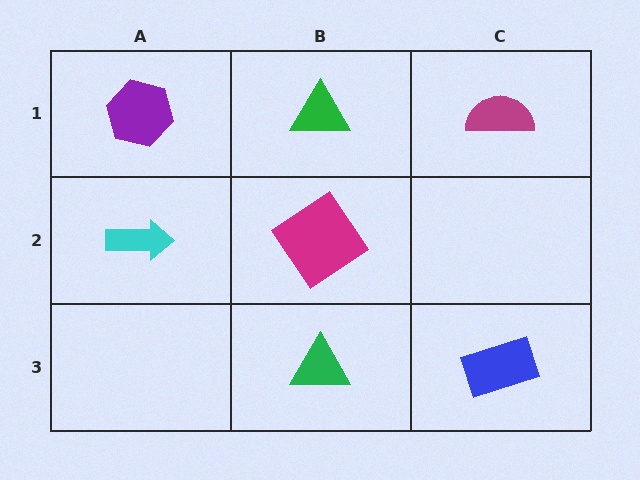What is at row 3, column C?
A blue rectangle.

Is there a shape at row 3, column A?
No, that cell is empty.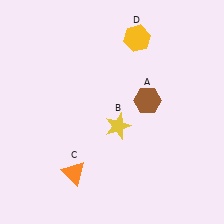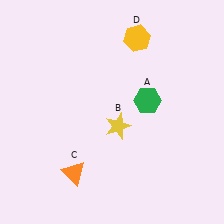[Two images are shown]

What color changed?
The hexagon (A) changed from brown in Image 1 to green in Image 2.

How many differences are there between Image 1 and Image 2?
There is 1 difference between the two images.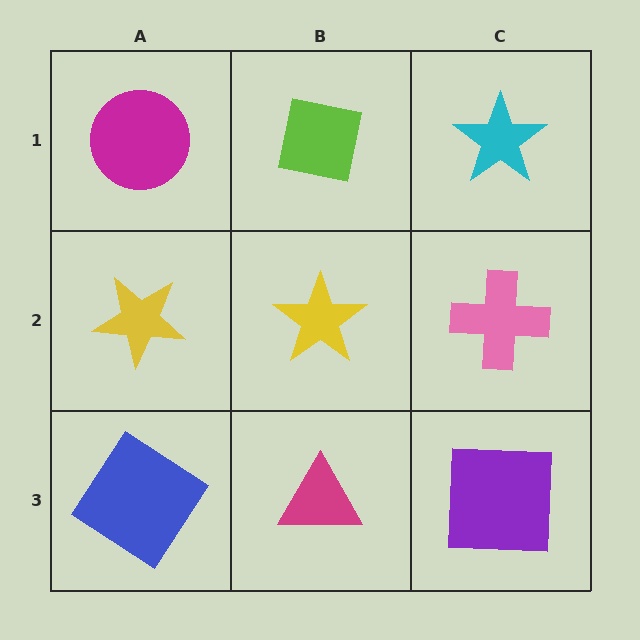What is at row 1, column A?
A magenta circle.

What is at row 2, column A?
A yellow star.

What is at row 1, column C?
A cyan star.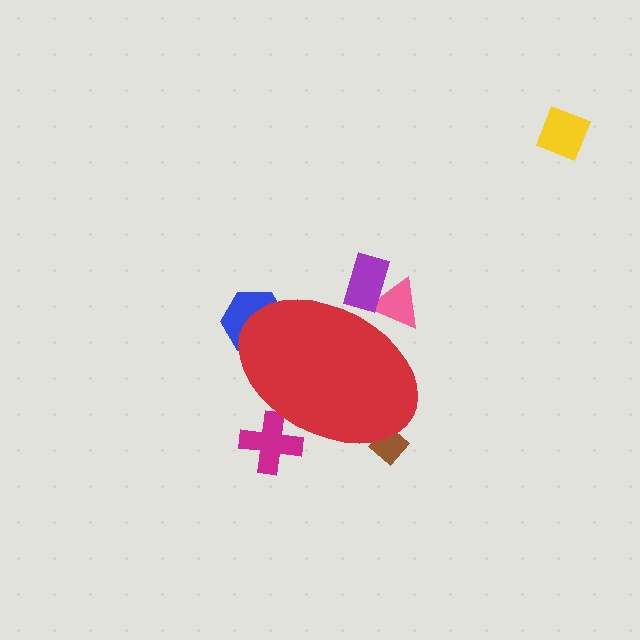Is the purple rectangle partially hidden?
Yes, the purple rectangle is partially hidden behind the red ellipse.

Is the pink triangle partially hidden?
Yes, the pink triangle is partially hidden behind the red ellipse.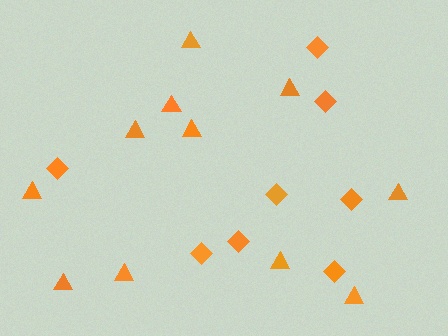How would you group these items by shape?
There are 2 groups: one group of diamonds (8) and one group of triangles (11).